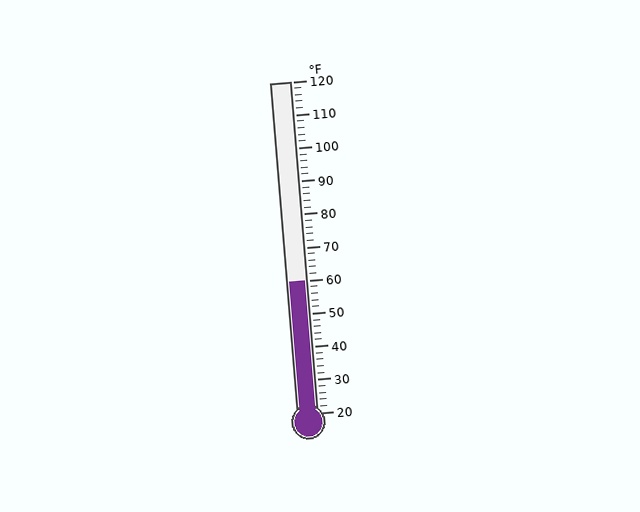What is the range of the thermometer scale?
The thermometer scale ranges from 20°F to 120°F.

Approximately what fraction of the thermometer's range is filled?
The thermometer is filled to approximately 40% of its range.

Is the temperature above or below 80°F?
The temperature is below 80°F.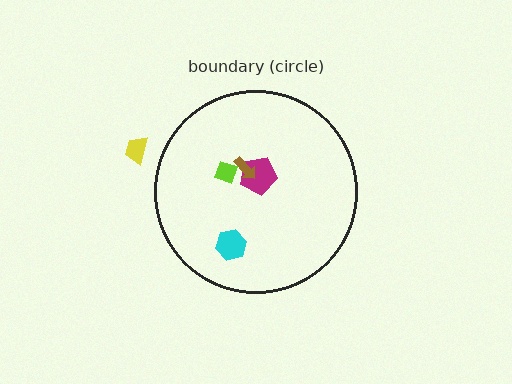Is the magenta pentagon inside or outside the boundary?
Inside.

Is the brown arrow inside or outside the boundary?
Inside.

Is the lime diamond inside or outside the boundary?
Inside.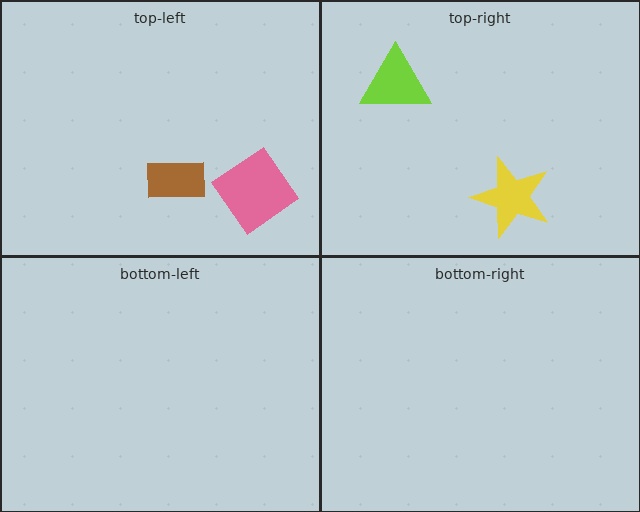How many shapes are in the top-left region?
2.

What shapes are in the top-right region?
The lime triangle, the yellow star.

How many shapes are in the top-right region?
2.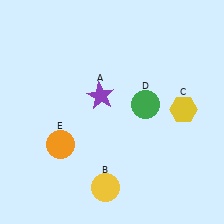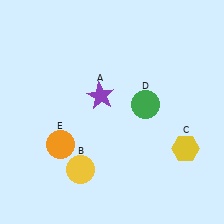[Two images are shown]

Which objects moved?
The objects that moved are: the yellow circle (B), the yellow hexagon (C).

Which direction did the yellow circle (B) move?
The yellow circle (B) moved left.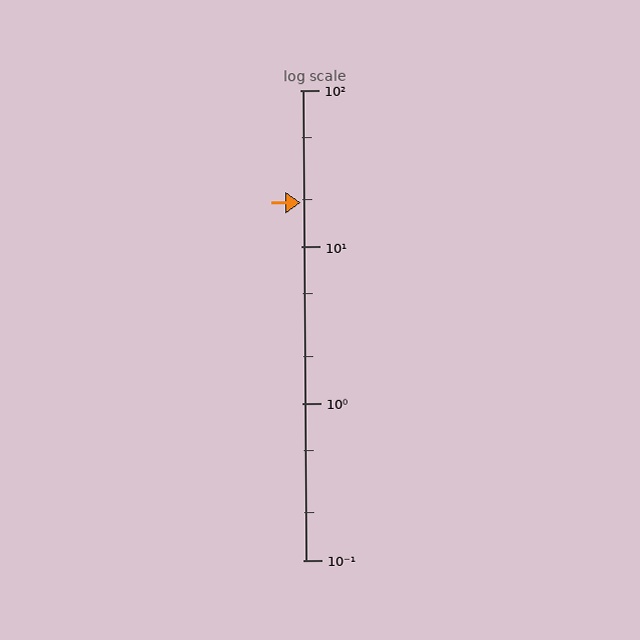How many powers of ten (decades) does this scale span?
The scale spans 3 decades, from 0.1 to 100.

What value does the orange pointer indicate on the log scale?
The pointer indicates approximately 19.